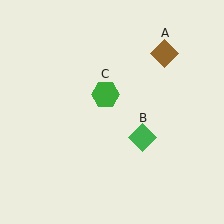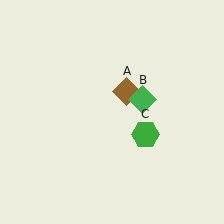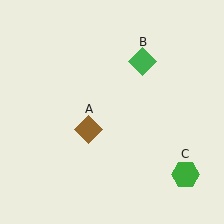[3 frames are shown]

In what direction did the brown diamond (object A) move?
The brown diamond (object A) moved down and to the left.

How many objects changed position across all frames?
3 objects changed position: brown diamond (object A), green diamond (object B), green hexagon (object C).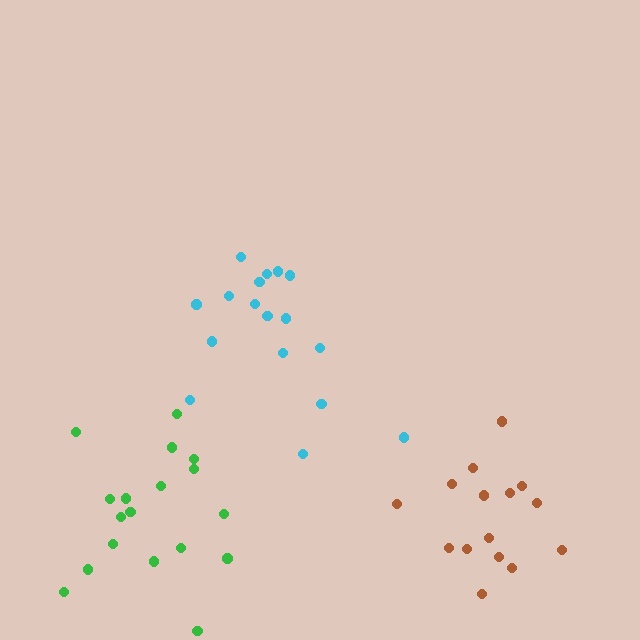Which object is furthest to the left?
The green cluster is leftmost.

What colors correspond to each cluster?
The clusters are colored: brown, cyan, green.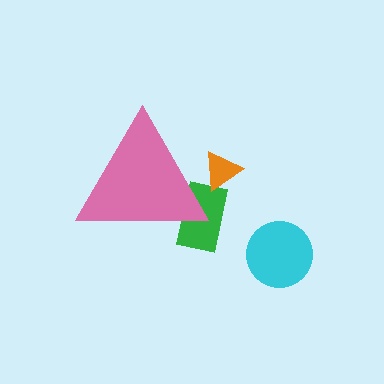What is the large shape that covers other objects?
A pink triangle.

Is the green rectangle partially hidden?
Yes, the green rectangle is partially hidden behind the pink triangle.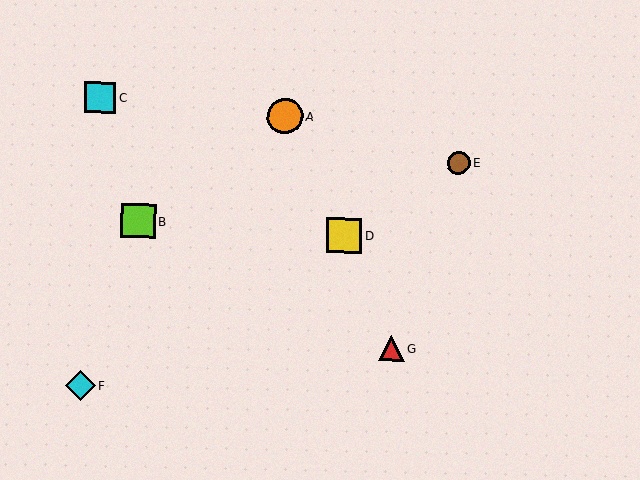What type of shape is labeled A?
Shape A is an orange circle.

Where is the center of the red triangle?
The center of the red triangle is at (391, 349).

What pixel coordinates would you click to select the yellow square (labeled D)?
Click at (344, 236) to select the yellow square D.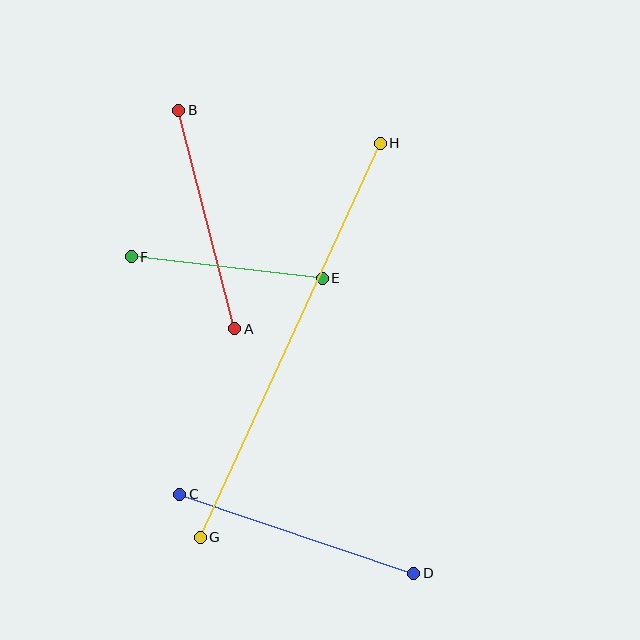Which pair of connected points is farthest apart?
Points G and H are farthest apart.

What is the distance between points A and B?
The distance is approximately 225 pixels.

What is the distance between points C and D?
The distance is approximately 247 pixels.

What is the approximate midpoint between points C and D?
The midpoint is at approximately (297, 534) pixels.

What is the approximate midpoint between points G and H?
The midpoint is at approximately (290, 340) pixels.